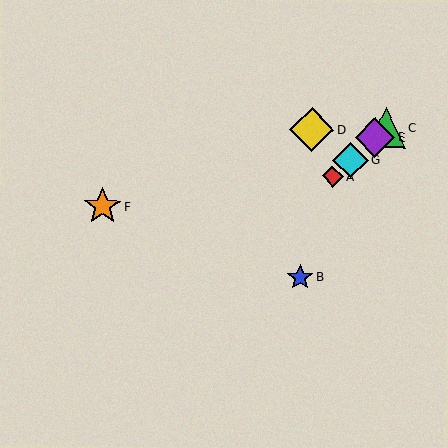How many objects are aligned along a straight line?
4 objects (A, C, E, G) are aligned along a straight line.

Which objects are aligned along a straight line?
Objects A, C, E, G are aligned along a straight line.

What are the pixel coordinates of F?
Object F is at (103, 206).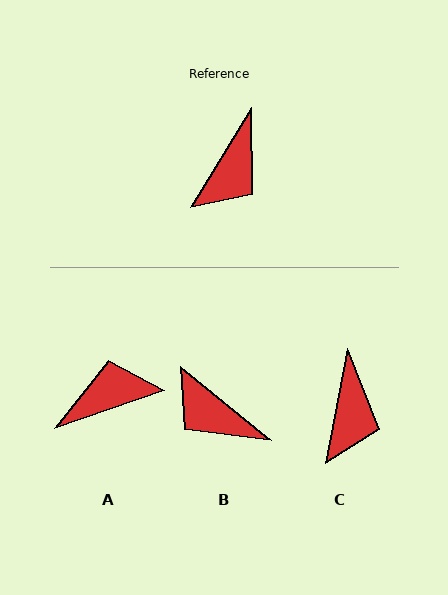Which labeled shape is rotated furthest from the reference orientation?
A, about 140 degrees away.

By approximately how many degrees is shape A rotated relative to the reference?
Approximately 140 degrees counter-clockwise.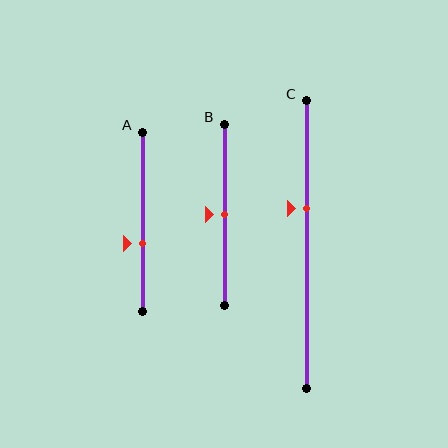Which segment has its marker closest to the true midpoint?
Segment B has its marker closest to the true midpoint.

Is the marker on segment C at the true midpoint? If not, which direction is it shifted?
No, the marker on segment C is shifted upward by about 12% of the segment length.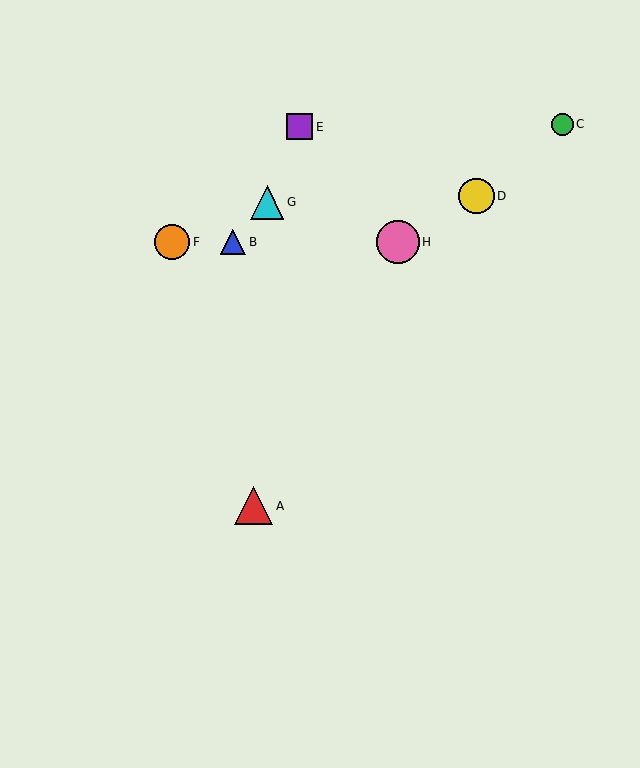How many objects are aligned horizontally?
3 objects (B, F, H) are aligned horizontally.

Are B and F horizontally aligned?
Yes, both are at y≈242.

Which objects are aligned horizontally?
Objects B, F, H are aligned horizontally.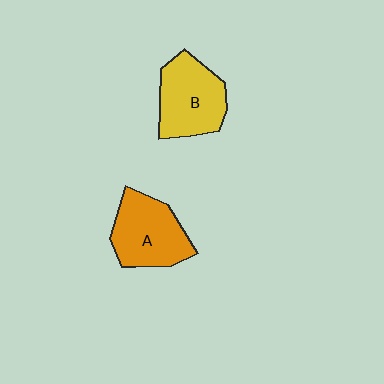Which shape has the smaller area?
Shape A (orange).